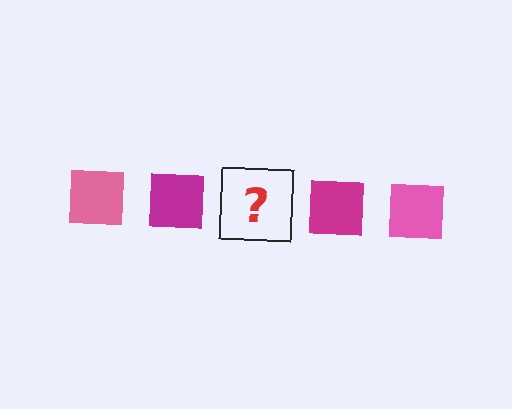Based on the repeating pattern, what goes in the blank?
The blank should be a pink square.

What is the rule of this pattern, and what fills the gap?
The rule is that the pattern cycles through pink, magenta squares. The gap should be filled with a pink square.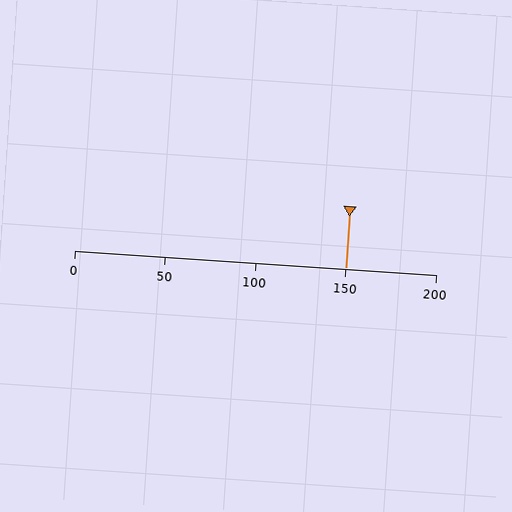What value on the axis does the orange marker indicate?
The marker indicates approximately 150.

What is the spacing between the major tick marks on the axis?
The major ticks are spaced 50 apart.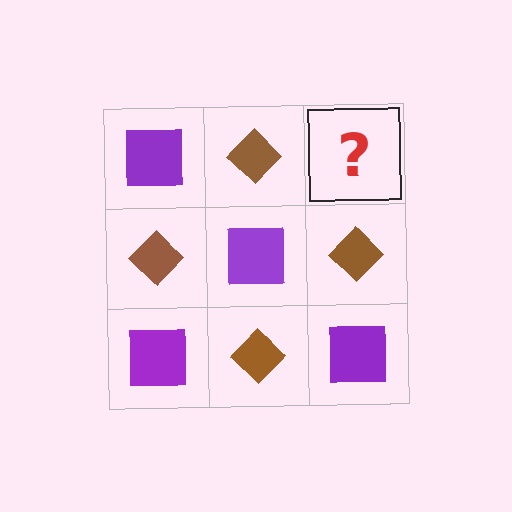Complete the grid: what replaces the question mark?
The question mark should be replaced with a purple square.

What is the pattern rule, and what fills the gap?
The rule is that it alternates purple square and brown diamond in a checkerboard pattern. The gap should be filled with a purple square.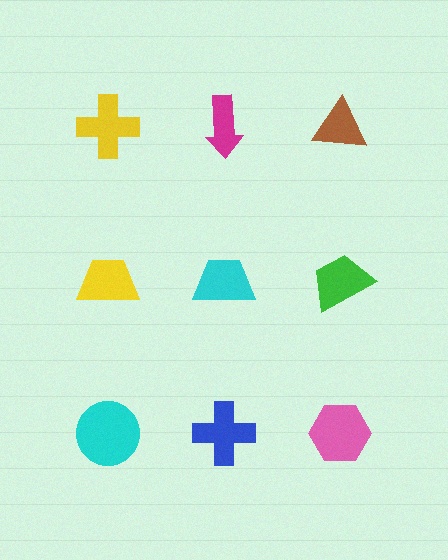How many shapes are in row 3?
3 shapes.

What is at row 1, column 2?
A magenta arrow.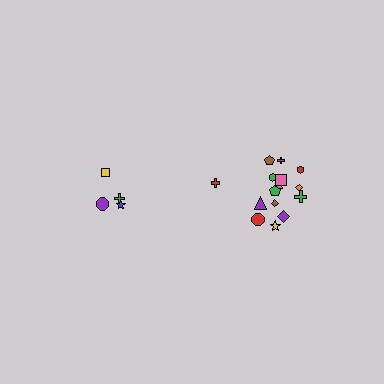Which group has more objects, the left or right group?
The right group.